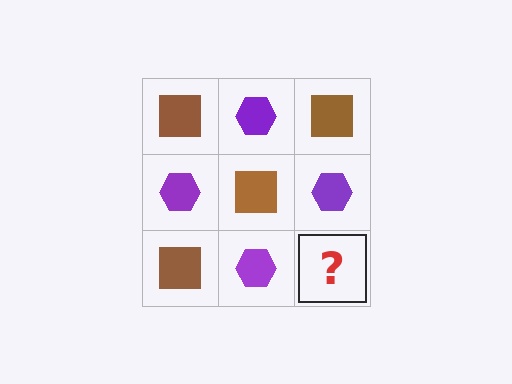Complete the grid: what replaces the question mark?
The question mark should be replaced with a brown square.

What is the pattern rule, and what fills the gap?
The rule is that it alternates brown square and purple hexagon in a checkerboard pattern. The gap should be filled with a brown square.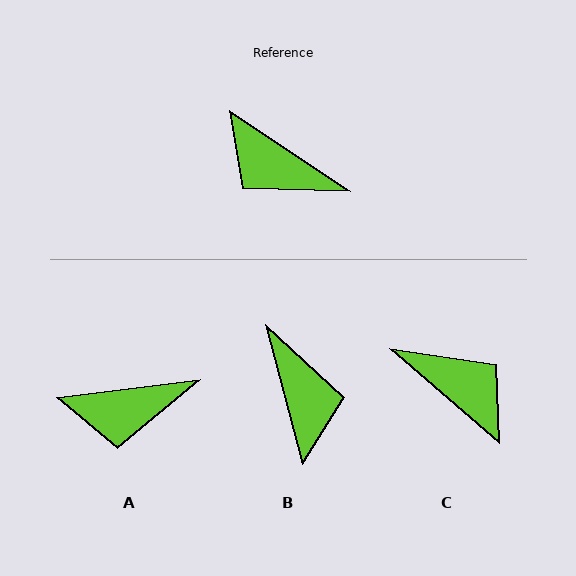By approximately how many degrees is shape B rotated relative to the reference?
Approximately 139 degrees counter-clockwise.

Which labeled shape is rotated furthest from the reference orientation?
C, about 173 degrees away.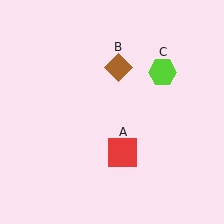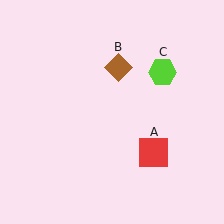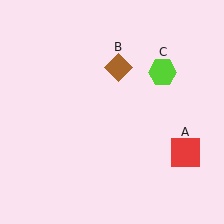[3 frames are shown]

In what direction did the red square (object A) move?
The red square (object A) moved right.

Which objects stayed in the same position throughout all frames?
Brown diamond (object B) and lime hexagon (object C) remained stationary.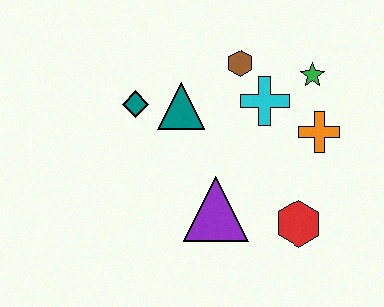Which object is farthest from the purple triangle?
The green star is farthest from the purple triangle.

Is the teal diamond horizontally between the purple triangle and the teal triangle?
No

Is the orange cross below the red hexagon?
No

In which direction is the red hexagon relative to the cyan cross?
The red hexagon is below the cyan cross.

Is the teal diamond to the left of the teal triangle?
Yes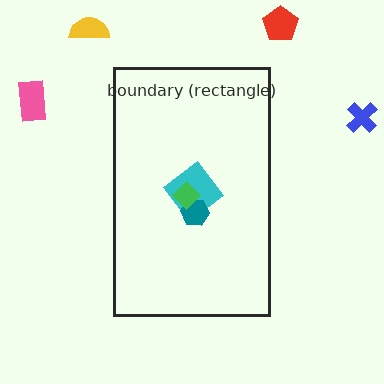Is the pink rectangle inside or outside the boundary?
Outside.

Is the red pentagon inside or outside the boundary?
Outside.